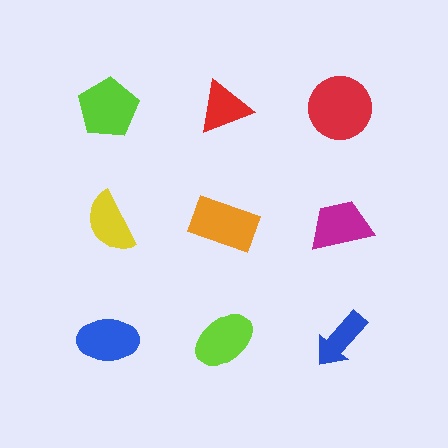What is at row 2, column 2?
An orange rectangle.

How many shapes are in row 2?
3 shapes.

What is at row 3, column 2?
A lime ellipse.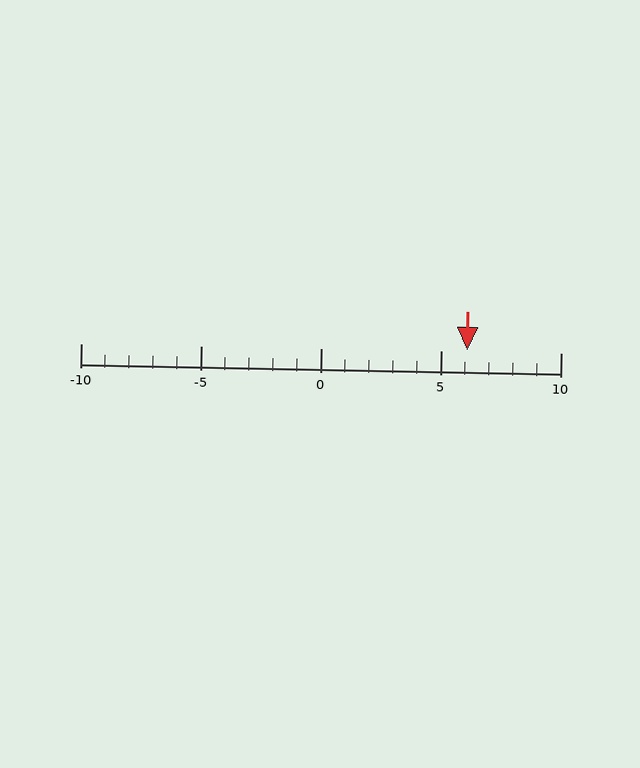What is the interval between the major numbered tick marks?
The major tick marks are spaced 5 units apart.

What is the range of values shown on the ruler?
The ruler shows values from -10 to 10.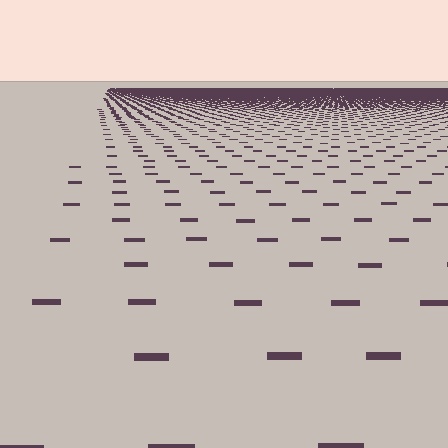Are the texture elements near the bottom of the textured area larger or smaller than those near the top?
Larger. Near the bottom, elements are closer to the viewer and appear at a bigger on-screen size.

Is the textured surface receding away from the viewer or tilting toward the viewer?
The surface is receding away from the viewer. Texture elements get smaller and denser toward the top.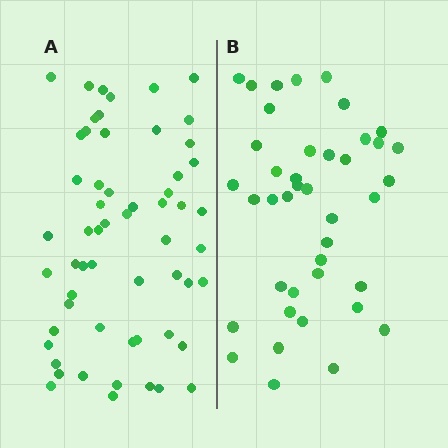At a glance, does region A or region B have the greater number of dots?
Region A (the left region) has more dots.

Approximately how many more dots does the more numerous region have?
Region A has approximately 15 more dots than region B.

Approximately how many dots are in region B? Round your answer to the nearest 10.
About 40 dots. (The exact count is 41, which rounds to 40.)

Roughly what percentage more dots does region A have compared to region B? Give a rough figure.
About 40% more.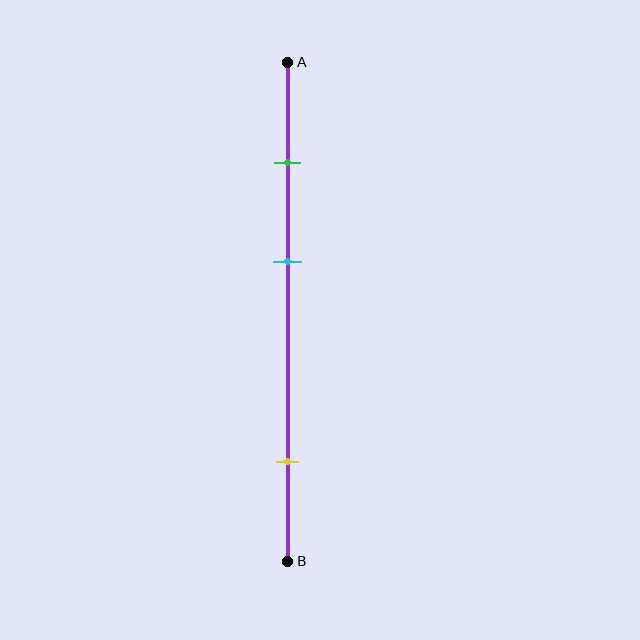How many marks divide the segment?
There are 3 marks dividing the segment.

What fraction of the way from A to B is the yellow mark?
The yellow mark is approximately 80% (0.8) of the way from A to B.